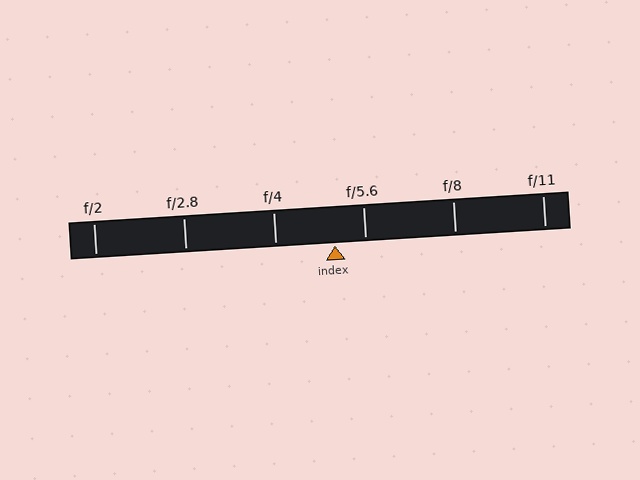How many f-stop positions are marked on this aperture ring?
There are 6 f-stop positions marked.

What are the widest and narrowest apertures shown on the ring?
The widest aperture shown is f/2 and the narrowest is f/11.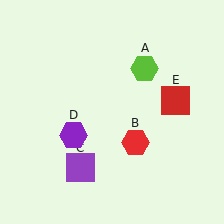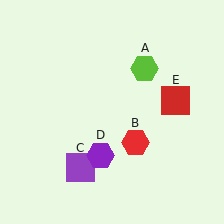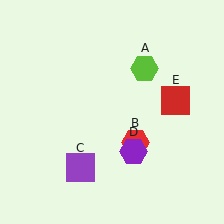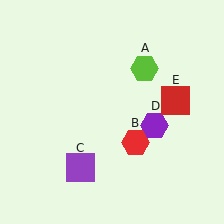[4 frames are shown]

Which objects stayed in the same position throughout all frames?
Lime hexagon (object A) and red hexagon (object B) and purple square (object C) and red square (object E) remained stationary.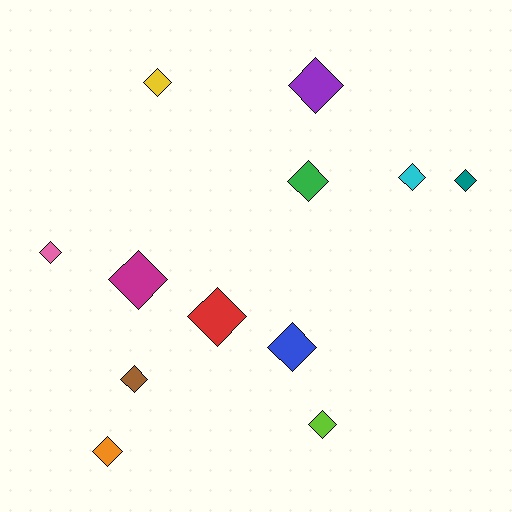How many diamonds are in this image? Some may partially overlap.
There are 12 diamonds.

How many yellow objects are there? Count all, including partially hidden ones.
There is 1 yellow object.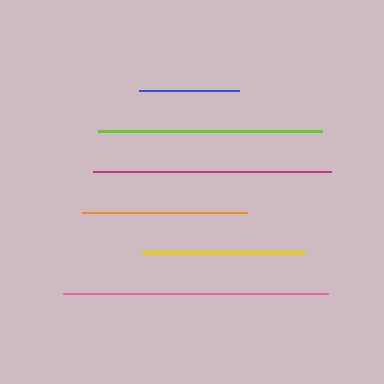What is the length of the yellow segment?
The yellow segment is approximately 163 pixels long.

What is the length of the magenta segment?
The magenta segment is approximately 238 pixels long.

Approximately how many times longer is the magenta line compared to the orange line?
The magenta line is approximately 1.4 times the length of the orange line.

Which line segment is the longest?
The pink line is the longest at approximately 266 pixels.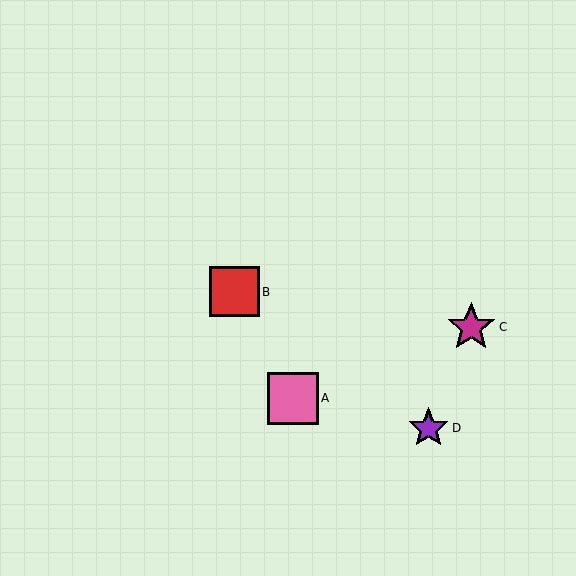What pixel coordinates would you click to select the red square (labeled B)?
Click at (235, 292) to select the red square B.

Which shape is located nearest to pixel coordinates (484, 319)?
The magenta star (labeled C) at (471, 327) is nearest to that location.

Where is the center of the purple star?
The center of the purple star is at (429, 428).